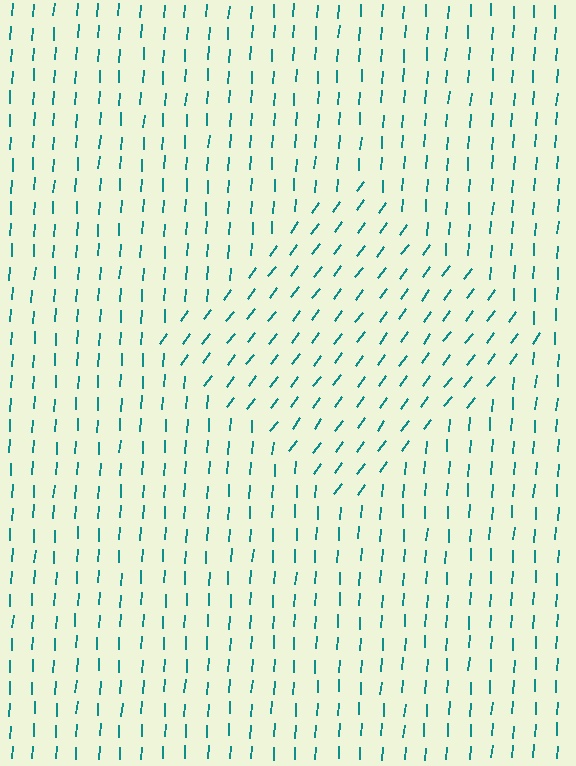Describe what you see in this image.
The image is filled with small teal line segments. A diamond region in the image has lines oriented differently from the surrounding lines, creating a visible texture boundary.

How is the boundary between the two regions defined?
The boundary is defined purely by a change in line orientation (approximately 33 degrees difference). All lines are the same color and thickness.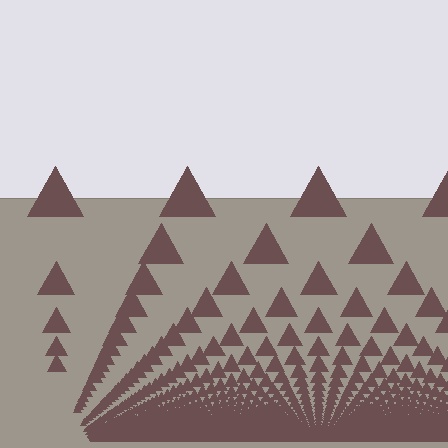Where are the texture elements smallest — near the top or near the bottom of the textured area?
Near the bottom.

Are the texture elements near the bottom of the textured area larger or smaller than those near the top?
Smaller. The gradient is inverted — elements near the bottom are smaller and denser.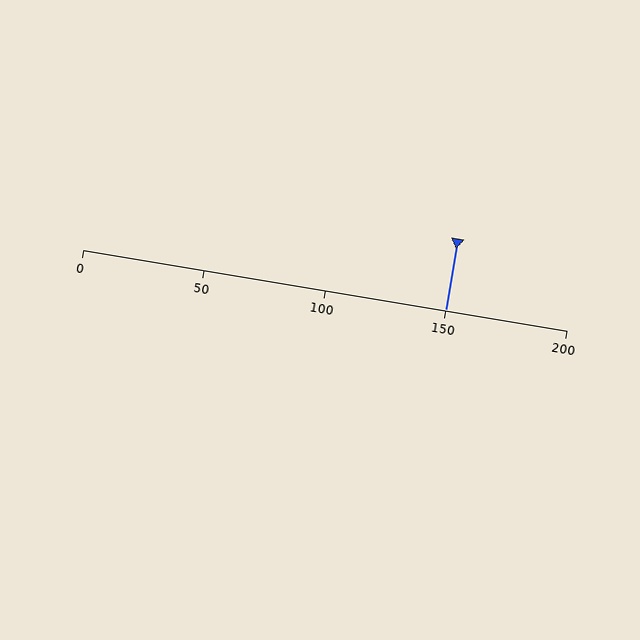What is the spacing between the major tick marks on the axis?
The major ticks are spaced 50 apart.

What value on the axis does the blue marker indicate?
The marker indicates approximately 150.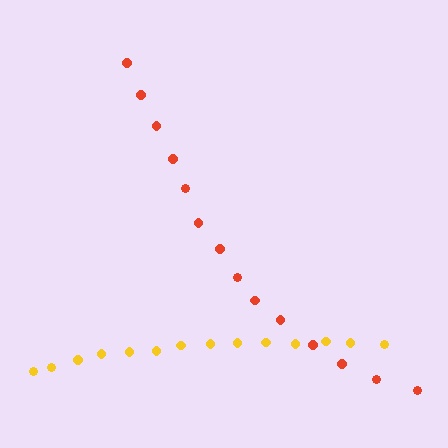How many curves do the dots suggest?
There are 2 distinct paths.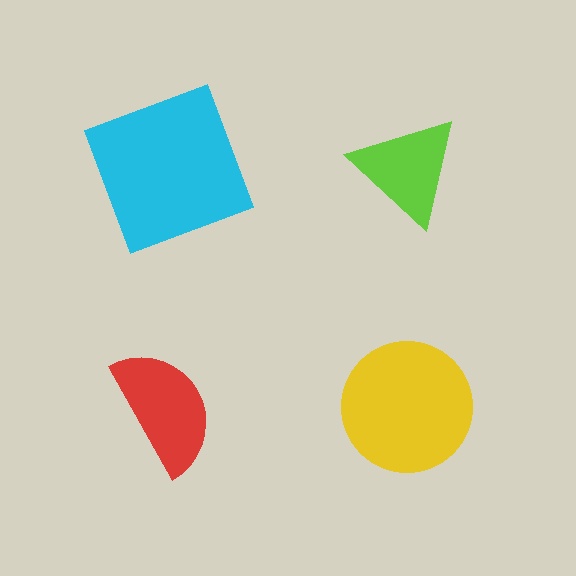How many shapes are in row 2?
2 shapes.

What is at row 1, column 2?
A lime triangle.